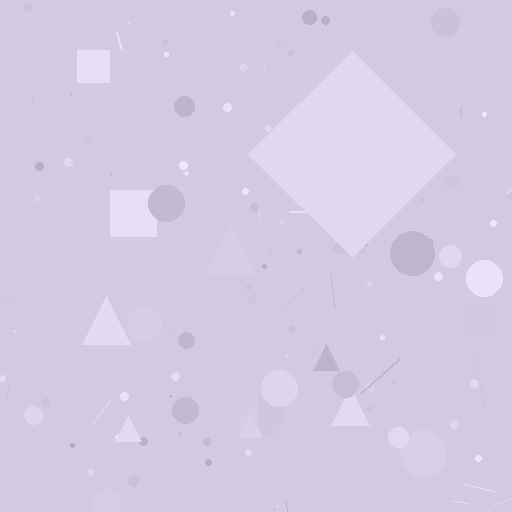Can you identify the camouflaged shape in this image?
The camouflaged shape is a diamond.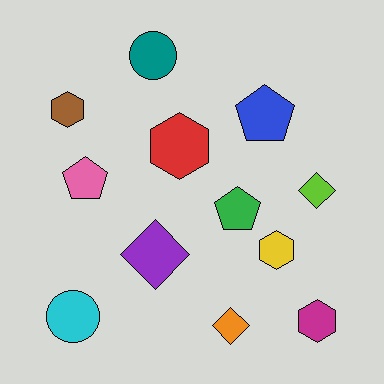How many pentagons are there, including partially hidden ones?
There are 3 pentagons.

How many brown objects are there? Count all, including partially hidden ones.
There is 1 brown object.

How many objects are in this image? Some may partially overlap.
There are 12 objects.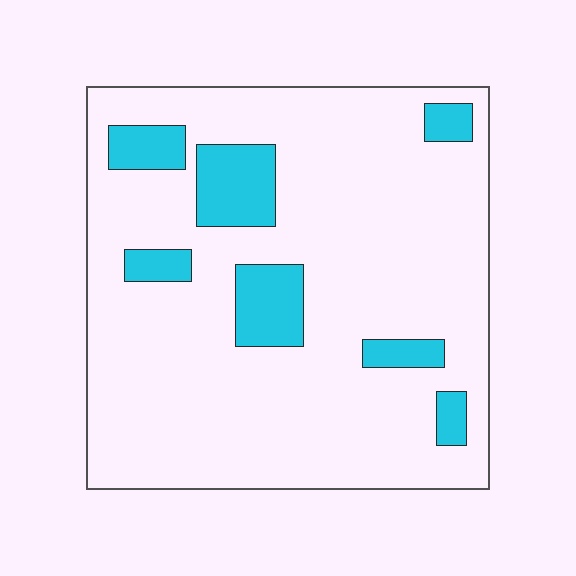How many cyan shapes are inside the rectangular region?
7.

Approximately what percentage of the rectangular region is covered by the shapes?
Approximately 15%.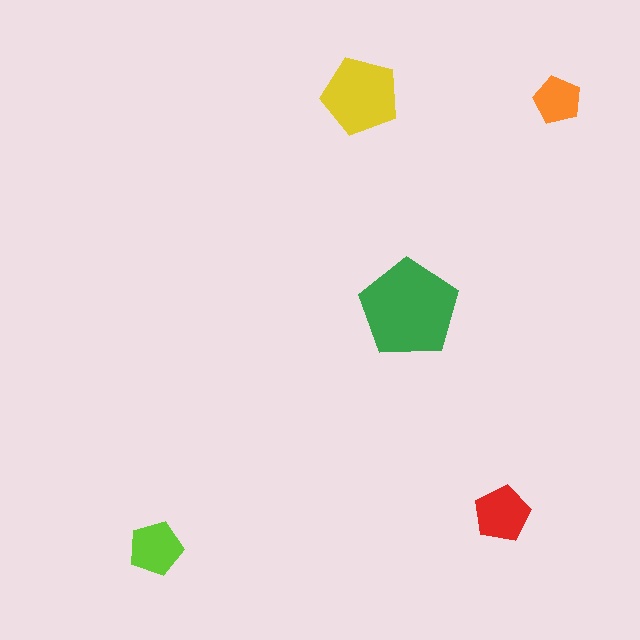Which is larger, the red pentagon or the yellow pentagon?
The yellow one.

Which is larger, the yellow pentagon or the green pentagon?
The green one.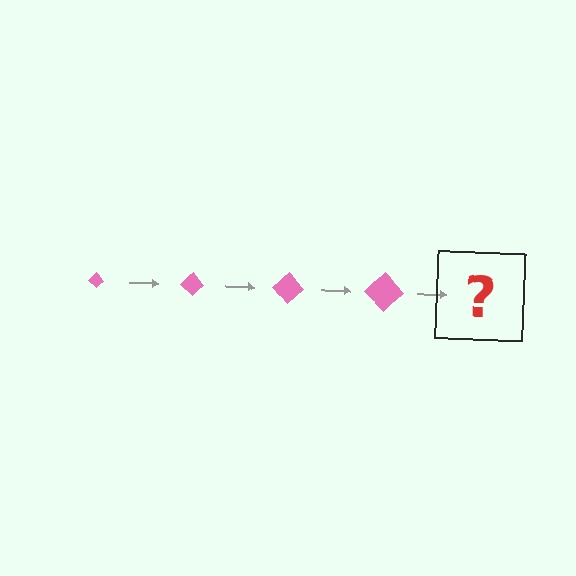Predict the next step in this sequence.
The next step is a pink diamond, larger than the previous one.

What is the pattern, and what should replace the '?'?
The pattern is that the diamond gets progressively larger each step. The '?' should be a pink diamond, larger than the previous one.